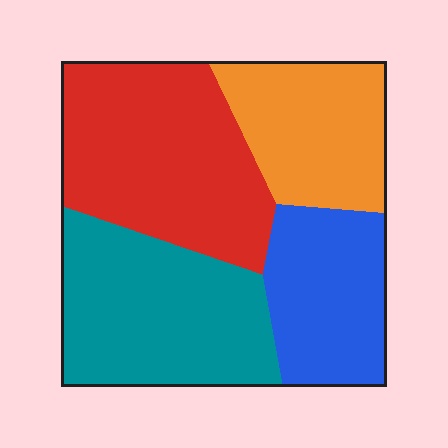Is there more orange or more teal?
Teal.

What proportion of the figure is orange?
Orange takes up between a sixth and a third of the figure.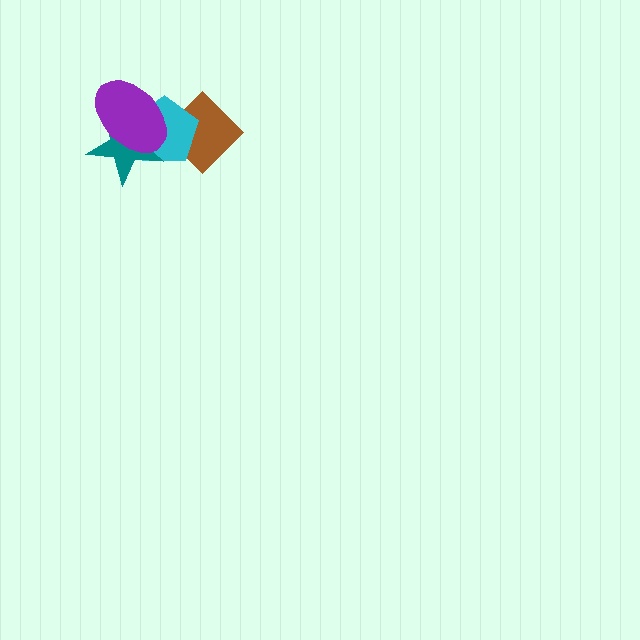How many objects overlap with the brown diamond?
2 objects overlap with the brown diamond.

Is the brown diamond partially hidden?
Yes, it is partially covered by another shape.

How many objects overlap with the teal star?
2 objects overlap with the teal star.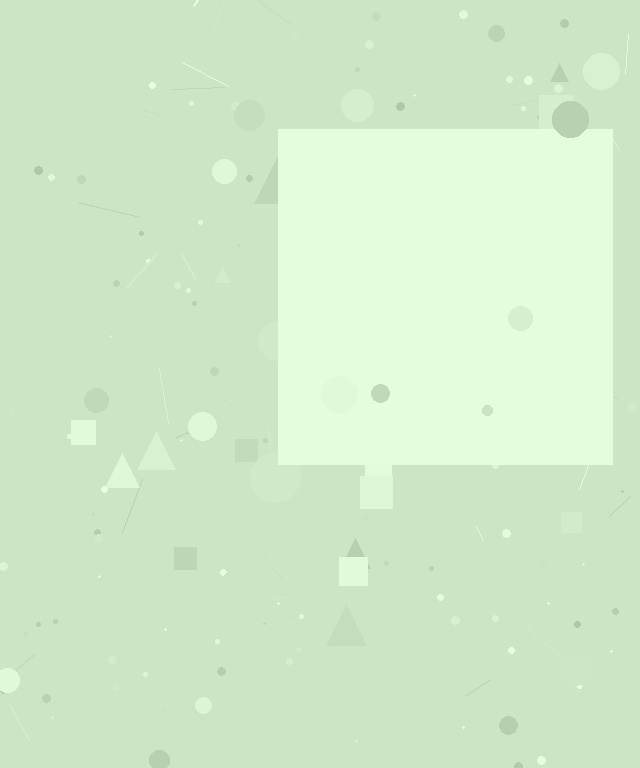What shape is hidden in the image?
A square is hidden in the image.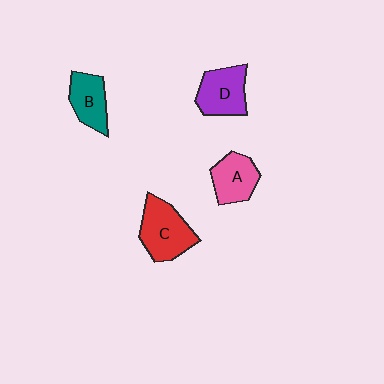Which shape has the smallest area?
Shape B (teal).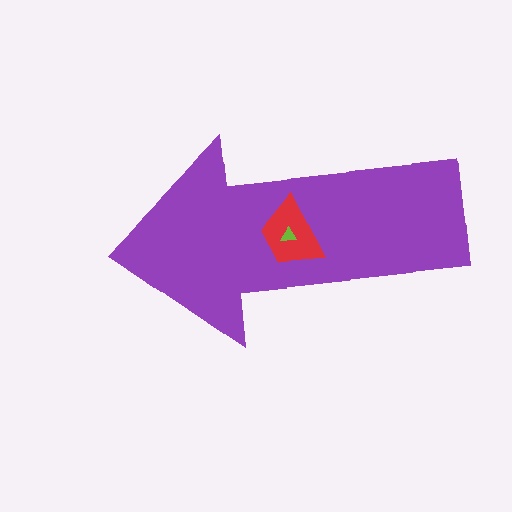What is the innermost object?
The lime triangle.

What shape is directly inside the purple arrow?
The red trapezoid.